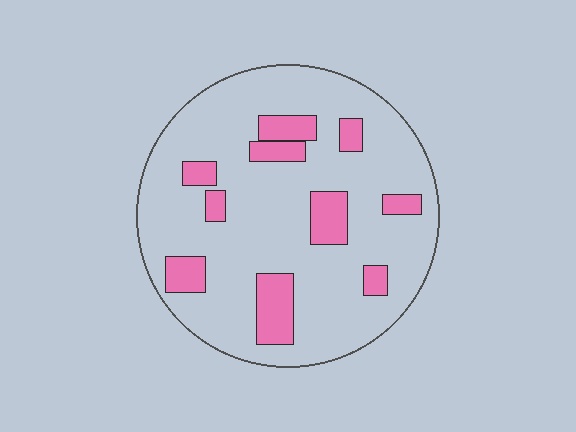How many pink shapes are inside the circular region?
10.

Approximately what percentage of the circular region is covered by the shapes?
Approximately 20%.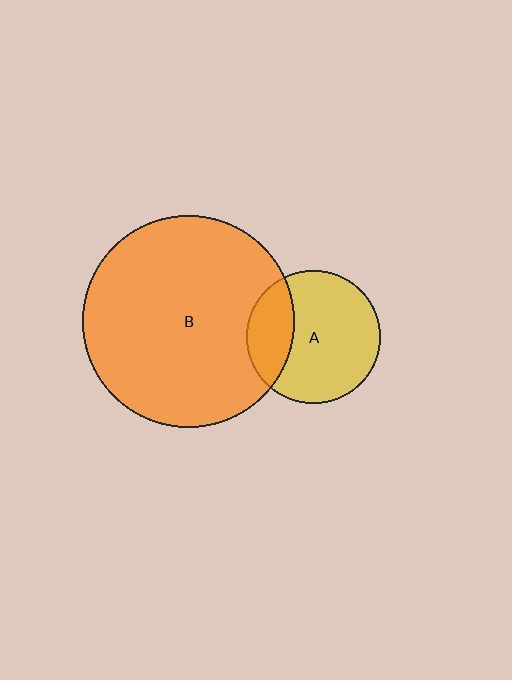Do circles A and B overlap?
Yes.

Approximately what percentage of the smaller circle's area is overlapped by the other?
Approximately 25%.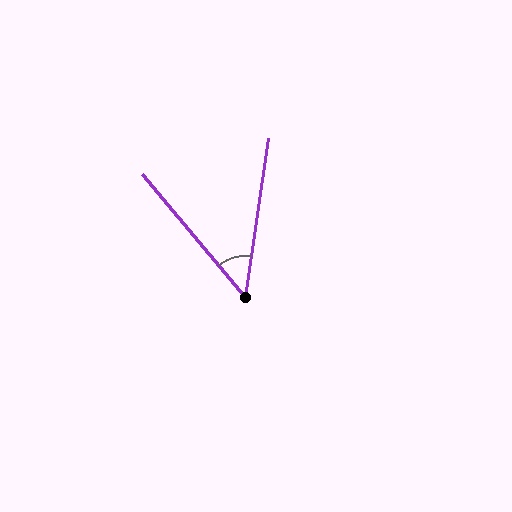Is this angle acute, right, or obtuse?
It is acute.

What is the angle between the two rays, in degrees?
Approximately 48 degrees.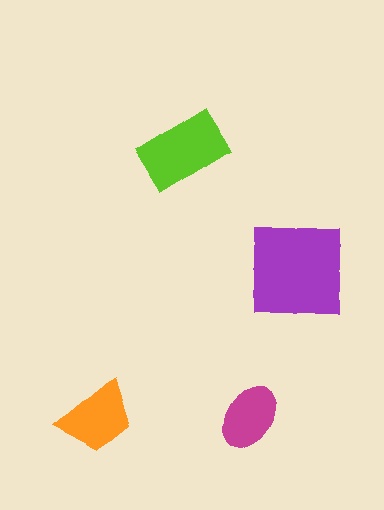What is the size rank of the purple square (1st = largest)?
1st.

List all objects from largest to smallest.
The purple square, the lime rectangle, the orange trapezoid, the magenta ellipse.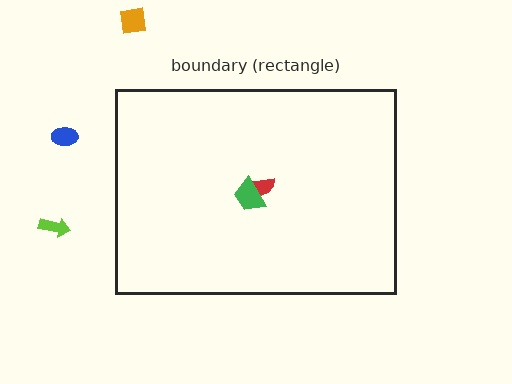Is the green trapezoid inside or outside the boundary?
Inside.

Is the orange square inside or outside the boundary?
Outside.